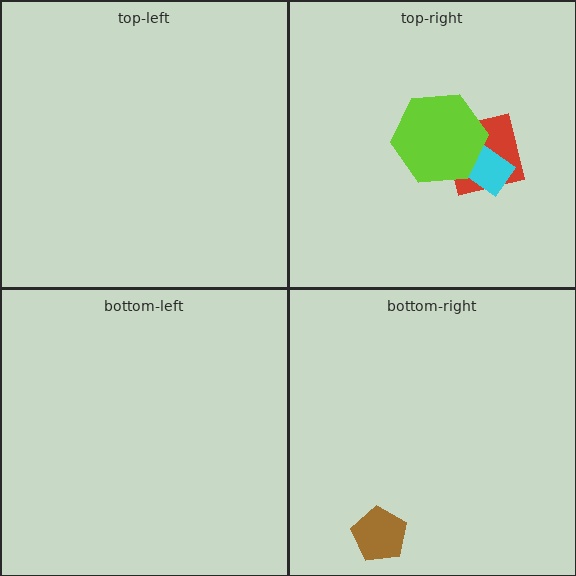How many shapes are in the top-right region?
3.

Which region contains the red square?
The top-right region.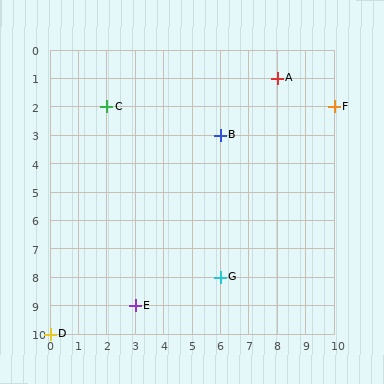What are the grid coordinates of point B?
Point B is at grid coordinates (6, 3).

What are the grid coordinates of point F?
Point F is at grid coordinates (10, 2).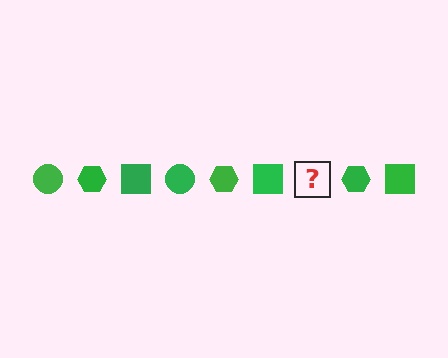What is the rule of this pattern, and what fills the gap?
The rule is that the pattern cycles through circle, hexagon, square shapes in green. The gap should be filled with a green circle.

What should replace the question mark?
The question mark should be replaced with a green circle.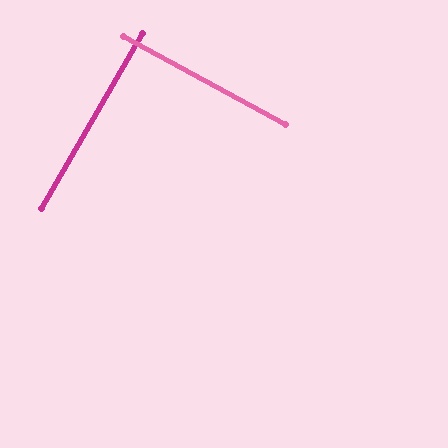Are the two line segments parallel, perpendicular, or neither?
Perpendicular — they meet at approximately 89°.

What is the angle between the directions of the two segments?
Approximately 89 degrees.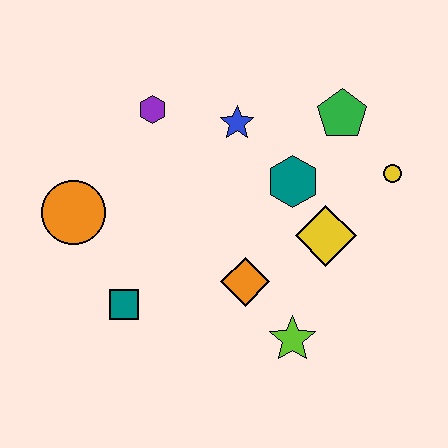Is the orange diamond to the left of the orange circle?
No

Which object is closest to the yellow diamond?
The teal hexagon is closest to the yellow diamond.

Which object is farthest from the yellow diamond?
The orange circle is farthest from the yellow diamond.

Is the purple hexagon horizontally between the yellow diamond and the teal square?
Yes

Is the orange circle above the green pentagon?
No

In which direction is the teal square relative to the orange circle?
The teal square is below the orange circle.